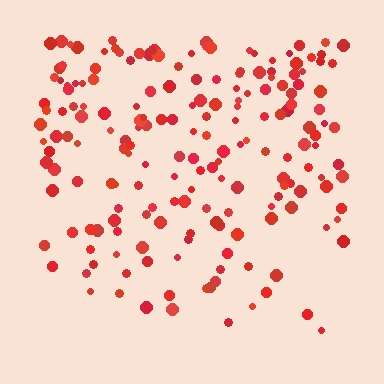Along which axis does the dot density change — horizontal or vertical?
Vertical.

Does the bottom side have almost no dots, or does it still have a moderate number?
Still a moderate number, just noticeably fewer than the top.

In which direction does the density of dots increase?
From bottom to top, with the top side densest.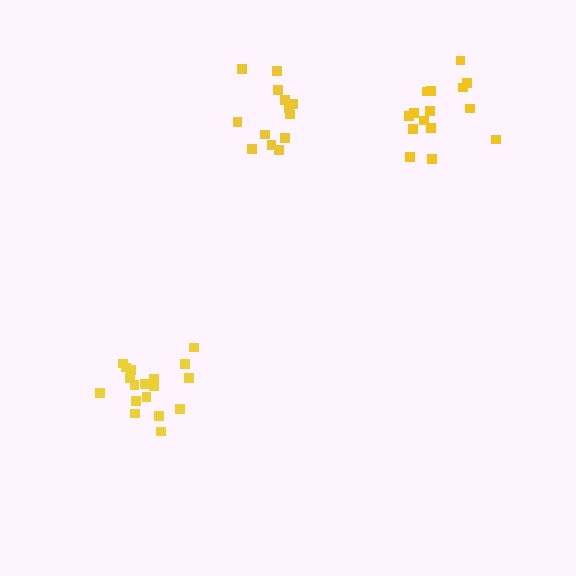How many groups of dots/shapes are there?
There are 3 groups.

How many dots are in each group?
Group 1: 18 dots, Group 2: 13 dots, Group 3: 15 dots (46 total).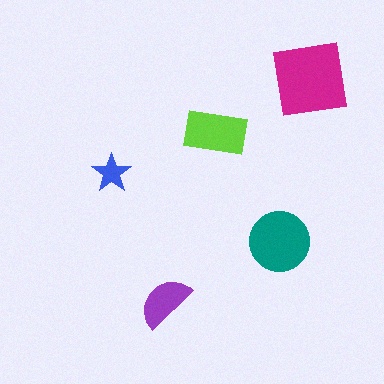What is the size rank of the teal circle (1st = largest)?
2nd.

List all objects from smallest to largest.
The blue star, the purple semicircle, the lime rectangle, the teal circle, the magenta square.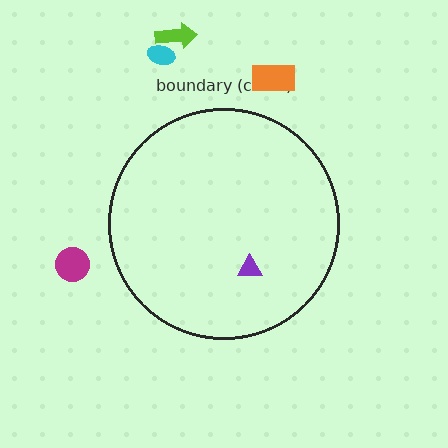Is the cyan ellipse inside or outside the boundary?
Outside.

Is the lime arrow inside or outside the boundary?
Outside.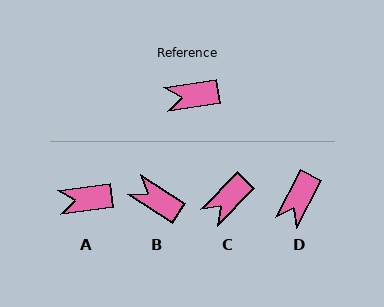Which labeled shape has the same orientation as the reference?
A.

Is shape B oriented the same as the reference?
No, it is off by about 40 degrees.